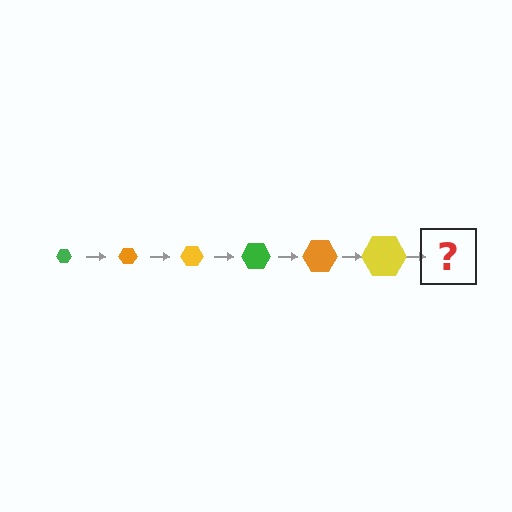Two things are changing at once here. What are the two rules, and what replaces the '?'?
The two rules are that the hexagon grows larger each step and the color cycles through green, orange, and yellow. The '?' should be a green hexagon, larger than the previous one.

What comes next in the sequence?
The next element should be a green hexagon, larger than the previous one.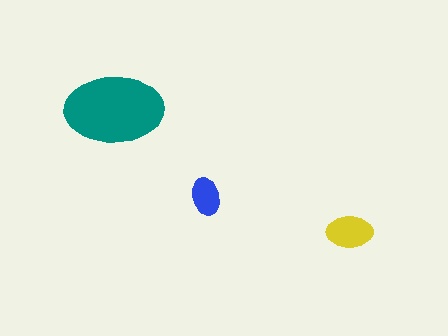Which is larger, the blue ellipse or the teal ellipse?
The teal one.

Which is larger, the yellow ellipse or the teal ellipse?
The teal one.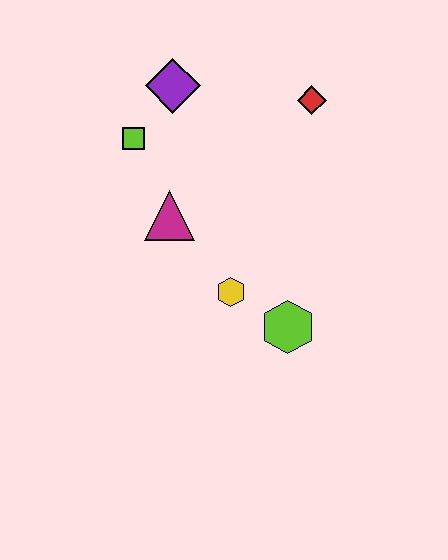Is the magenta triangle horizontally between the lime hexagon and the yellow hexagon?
No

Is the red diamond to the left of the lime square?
No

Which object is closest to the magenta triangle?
The lime square is closest to the magenta triangle.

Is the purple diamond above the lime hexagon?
Yes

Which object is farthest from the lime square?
The lime hexagon is farthest from the lime square.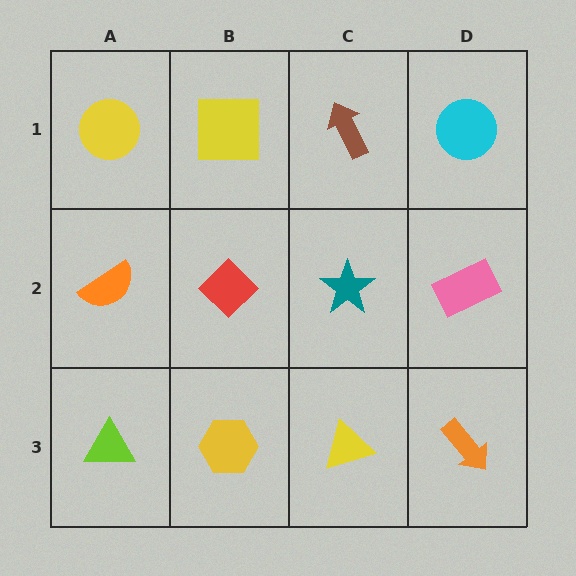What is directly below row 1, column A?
An orange semicircle.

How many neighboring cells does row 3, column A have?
2.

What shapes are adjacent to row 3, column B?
A red diamond (row 2, column B), a lime triangle (row 3, column A), a yellow triangle (row 3, column C).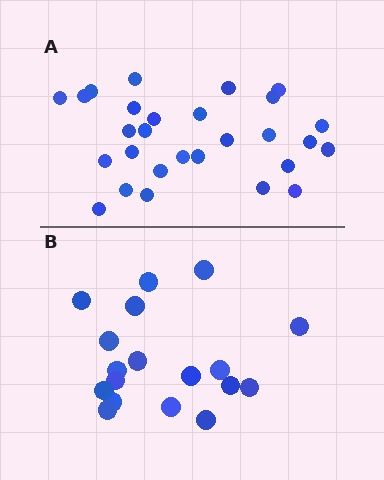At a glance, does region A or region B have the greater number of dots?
Region A (the top region) has more dots.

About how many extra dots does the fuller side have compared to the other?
Region A has roughly 10 or so more dots than region B.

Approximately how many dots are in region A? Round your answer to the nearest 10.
About 30 dots. (The exact count is 28, which rounds to 30.)